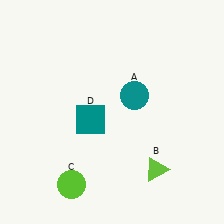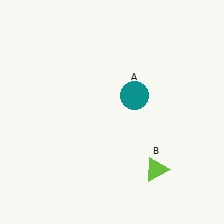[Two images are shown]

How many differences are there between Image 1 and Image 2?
There are 2 differences between the two images.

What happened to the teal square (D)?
The teal square (D) was removed in Image 2. It was in the bottom-left area of Image 1.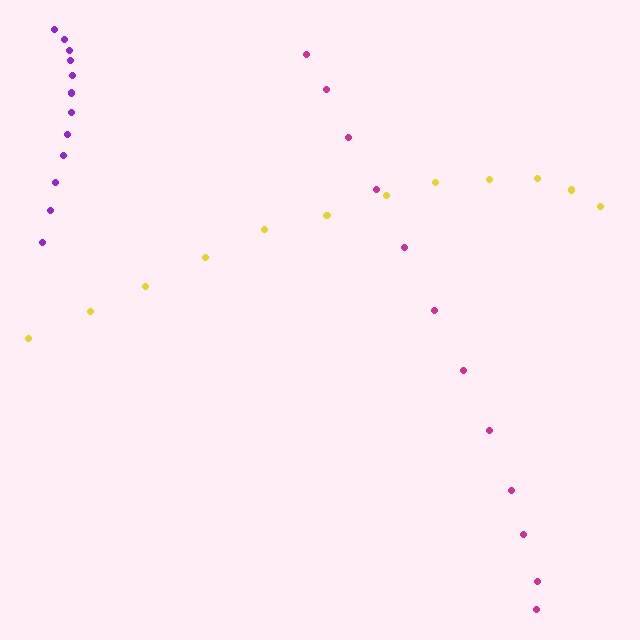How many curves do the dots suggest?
There are 3 distinct paths.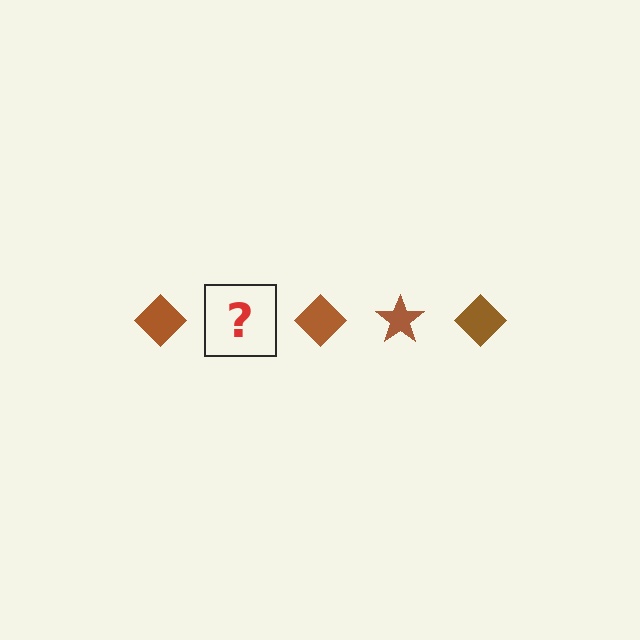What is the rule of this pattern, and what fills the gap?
The rule is that the pattern cycles through diamond, star shapes in brown. The gap should be filled with a brown star.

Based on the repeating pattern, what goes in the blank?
The blank should be a brown star.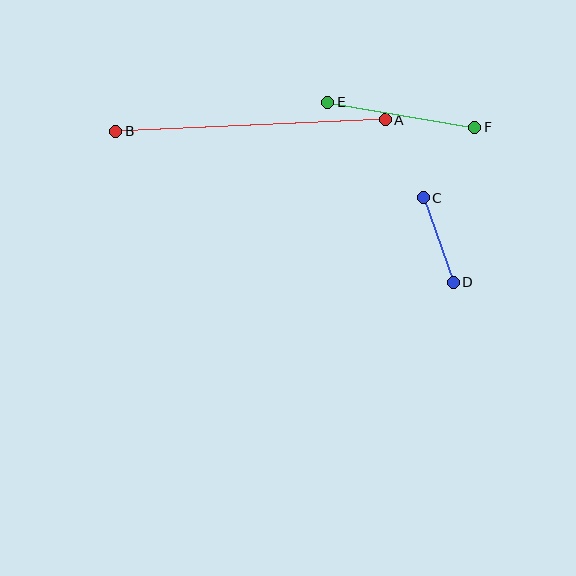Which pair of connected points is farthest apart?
Points A and B are farthest apart.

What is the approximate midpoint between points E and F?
The midpoint is at approximately (401, 115) pixels.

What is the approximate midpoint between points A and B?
The midpoint is at approximately (251, 126) pixels.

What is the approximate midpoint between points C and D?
The midpoint is at approximately (438, 240) pixels.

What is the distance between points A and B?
The distance is approximately 270 pixels.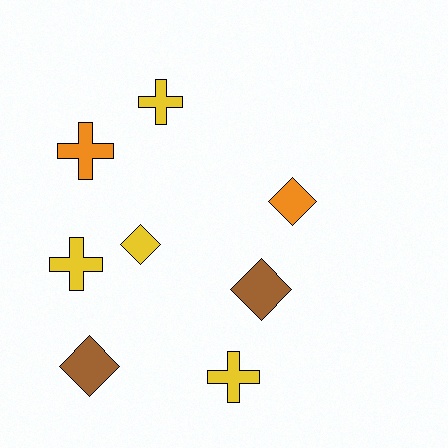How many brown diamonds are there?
There are 2 brown diamonds.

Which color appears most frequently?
Yellow, with 4 objects.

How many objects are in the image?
There are 8 objects.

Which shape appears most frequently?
Cross, with 4 objects.